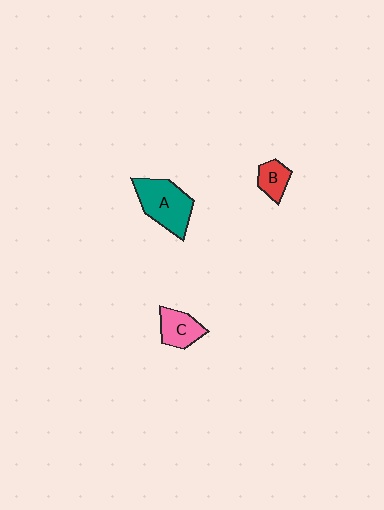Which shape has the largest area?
Shape A (teal).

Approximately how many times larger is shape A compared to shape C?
Approximately 1.7 times.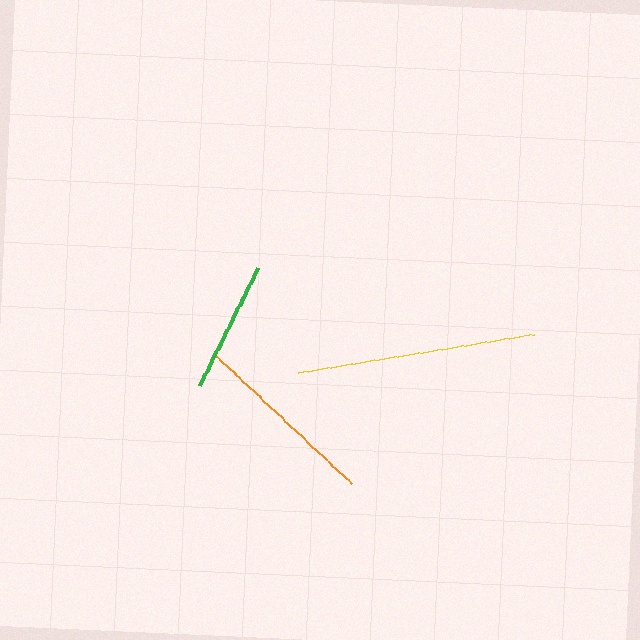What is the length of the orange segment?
The orange segment is approximately 188 pixels long.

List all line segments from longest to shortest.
From longest to shortest: yellow, orange, green.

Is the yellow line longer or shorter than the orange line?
The yellow line is longer than the orange line.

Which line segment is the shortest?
The green line is the shortest at approximately 131 pixels.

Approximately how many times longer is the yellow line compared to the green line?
The yellow line is approximately 1.8 times the length of the green line.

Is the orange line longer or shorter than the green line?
The orange line is longer than the green line.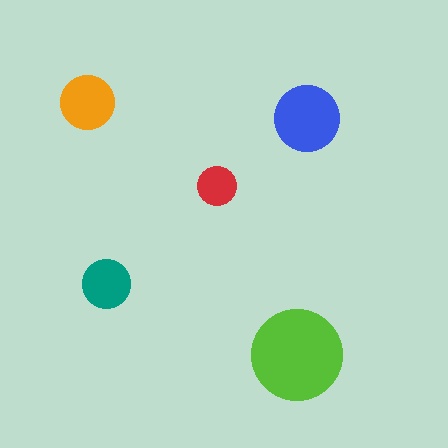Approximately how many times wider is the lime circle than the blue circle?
About 1.5 times wider.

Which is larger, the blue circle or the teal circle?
The blue one.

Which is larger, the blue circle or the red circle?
The blue one.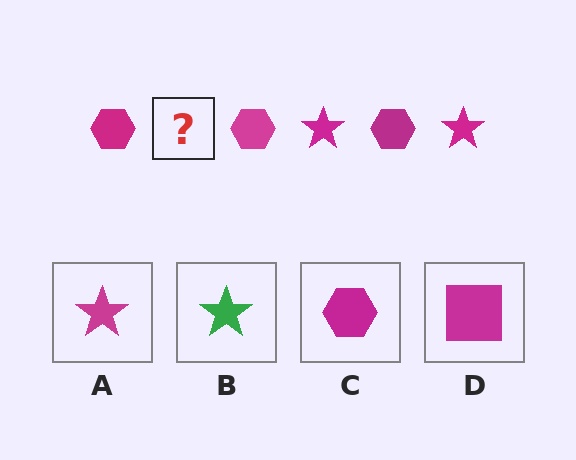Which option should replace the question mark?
Option A.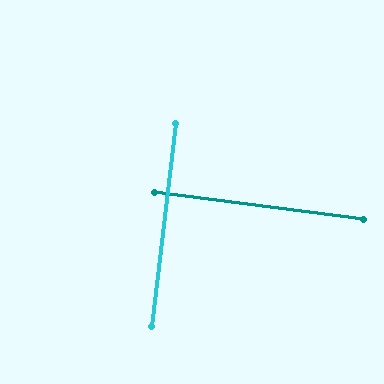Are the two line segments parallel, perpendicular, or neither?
Perpendicular — they meet at approximately 89°.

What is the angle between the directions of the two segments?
Approximately 89 degrees.